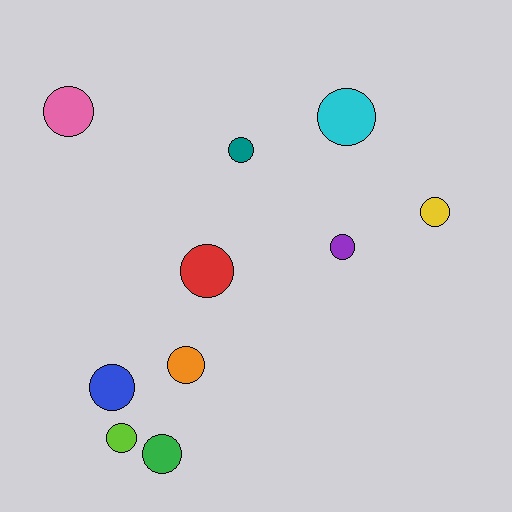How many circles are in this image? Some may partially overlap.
There are 10 circles.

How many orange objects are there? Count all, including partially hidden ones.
There is 1 orange object.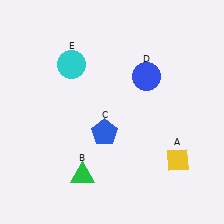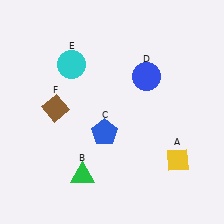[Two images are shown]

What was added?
A brown diamond (F) was added in Image 2.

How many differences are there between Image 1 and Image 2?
There is 1 difference between the two images.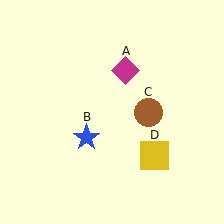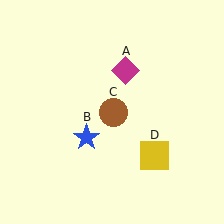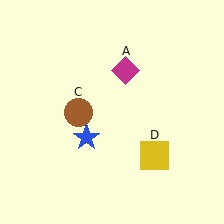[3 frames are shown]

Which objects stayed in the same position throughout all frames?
Magenta diamond (object A) and blue star (object B) and yellow square (object D) remained stationary.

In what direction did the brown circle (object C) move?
The brown circle (object C) moved left.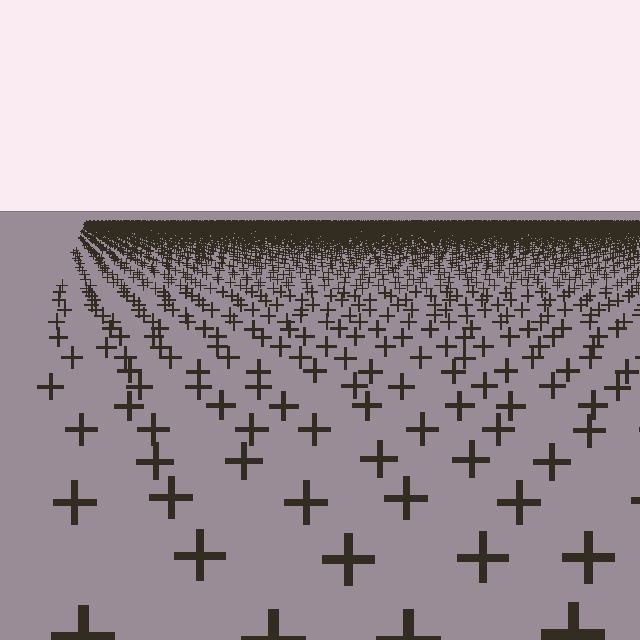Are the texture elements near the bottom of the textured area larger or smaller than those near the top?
Larger. Near the bottom, elements are closer to the viewer and appear at a bigger on-screen size.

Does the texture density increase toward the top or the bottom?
Density increases toward the top.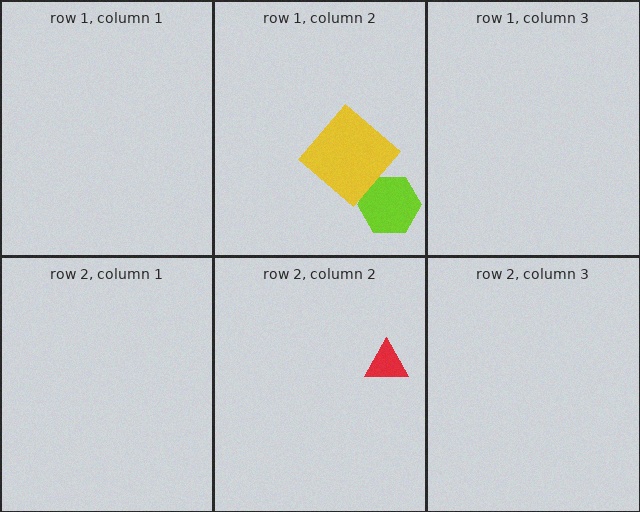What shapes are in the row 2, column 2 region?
The red triangle.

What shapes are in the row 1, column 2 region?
The lime hexagon, the yellow diamond.